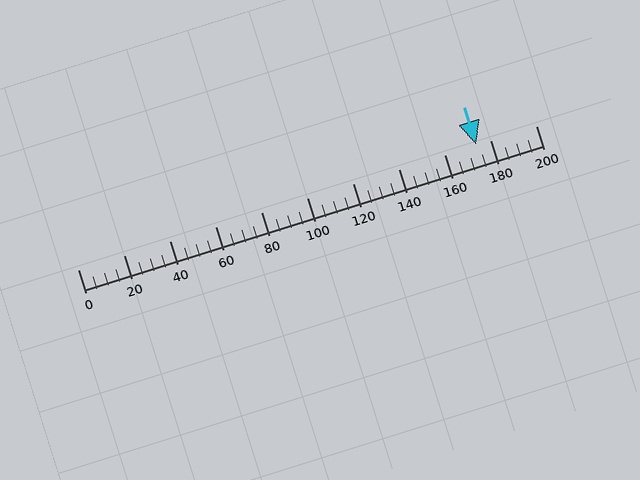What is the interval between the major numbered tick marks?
The major tick marks are spaced 20 units apart.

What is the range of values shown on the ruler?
The ruler shows values from 0 to 200.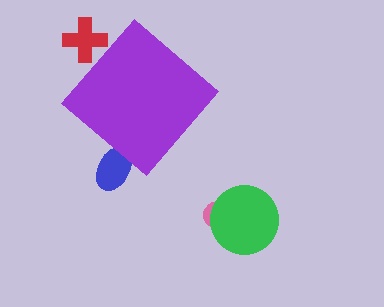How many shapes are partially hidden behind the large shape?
2 shapes are partially hidden.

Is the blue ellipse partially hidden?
Yes, the blue ellipse is partially hidden behind the purple diamond.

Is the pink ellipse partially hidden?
No, the pink ellipse is fully visible.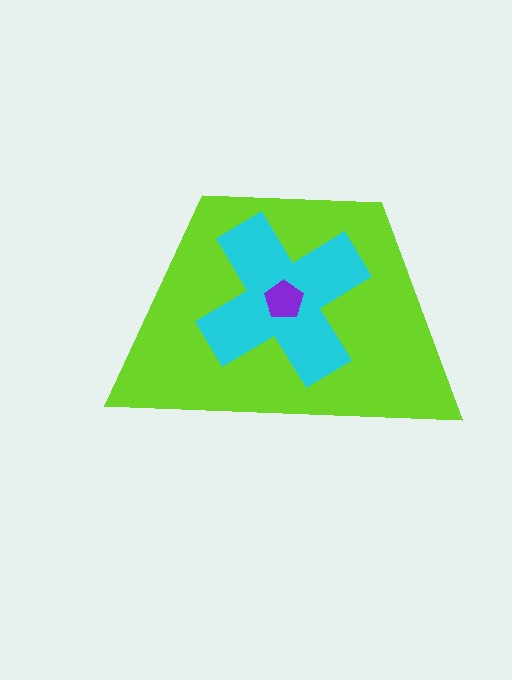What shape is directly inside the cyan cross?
The purple pentagon.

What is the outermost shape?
The lime trapezoid.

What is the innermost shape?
The purple pentagon.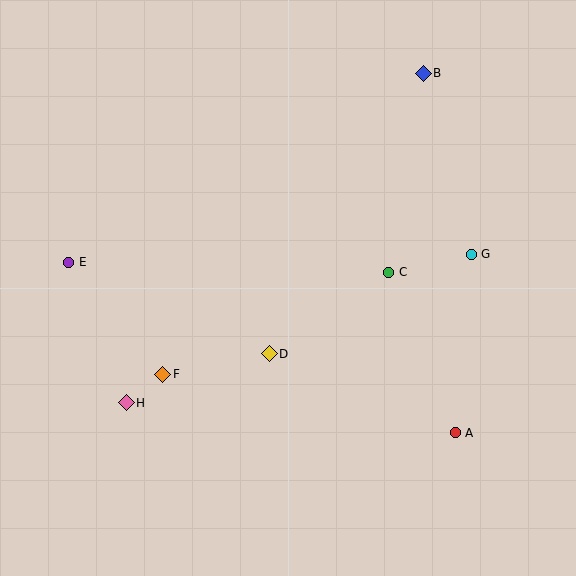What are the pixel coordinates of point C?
Point C is at (389, 272).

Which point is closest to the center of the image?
Point D at (269, 354) is closest to the center.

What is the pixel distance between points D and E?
The distance between D and E is 220 pixels.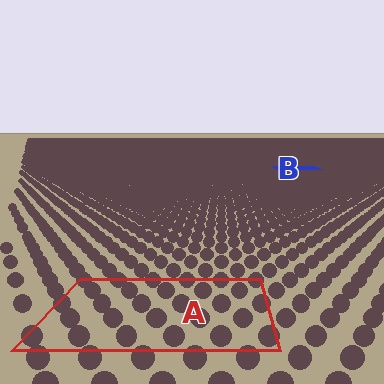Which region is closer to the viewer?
Region A is closer. The texture elements there are larger and more spread out.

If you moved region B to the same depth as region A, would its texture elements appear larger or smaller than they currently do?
They would appear larger. At a closer depth, the same texture elements are projected at a bigger on-screen size.